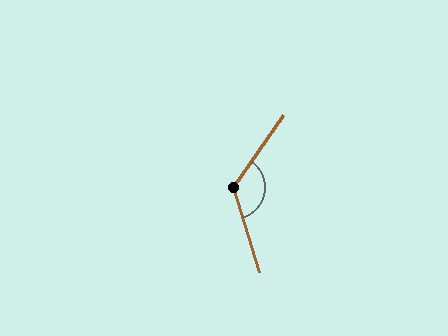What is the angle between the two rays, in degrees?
Approximately 128 degrees.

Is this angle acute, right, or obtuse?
It is obtuse.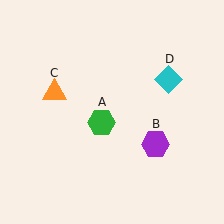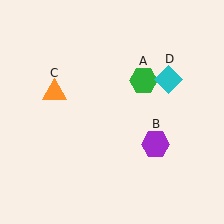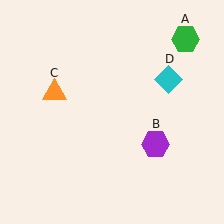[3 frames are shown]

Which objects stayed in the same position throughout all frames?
Purple hexagon (object B) and orange triangle (object C) and cyan diamond (object D) remained stationary.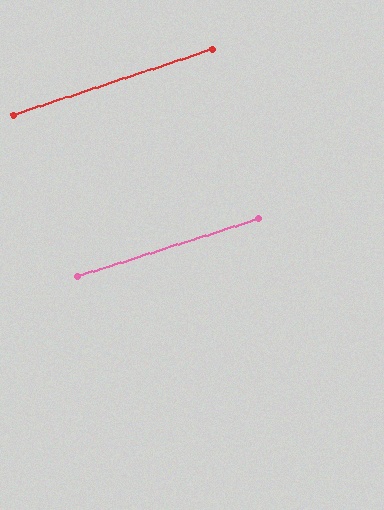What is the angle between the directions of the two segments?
Approximately 1 degree.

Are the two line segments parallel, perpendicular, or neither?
Parallel — their directions differ by only 0.7°.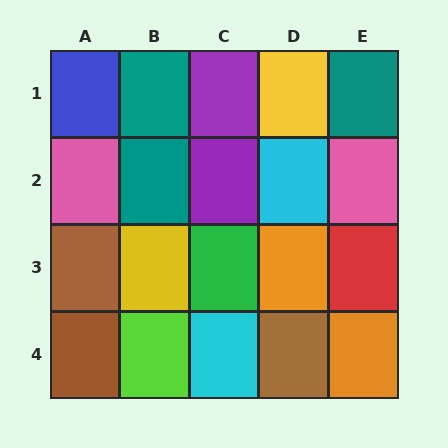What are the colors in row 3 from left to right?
Brown, yellow, green, orange, red.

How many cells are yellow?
2 cells are yellow.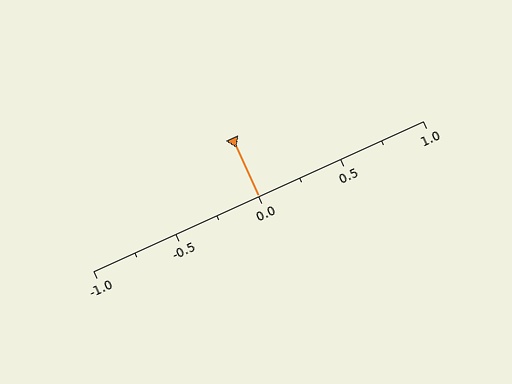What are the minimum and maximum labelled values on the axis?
The axis runs from -1.0 to 1.0.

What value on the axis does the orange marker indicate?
The marker indicates approximately 0.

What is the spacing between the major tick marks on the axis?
The major ticks are spaced 0.5 apart.